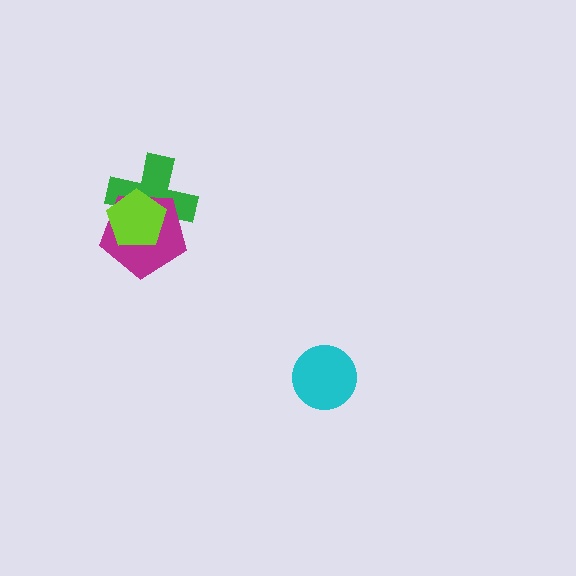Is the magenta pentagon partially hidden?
Yes, it is partially covered by another shape.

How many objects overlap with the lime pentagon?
2 objects overlap with the lime pentagon.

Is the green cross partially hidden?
Yes, it is partially covered by another shape.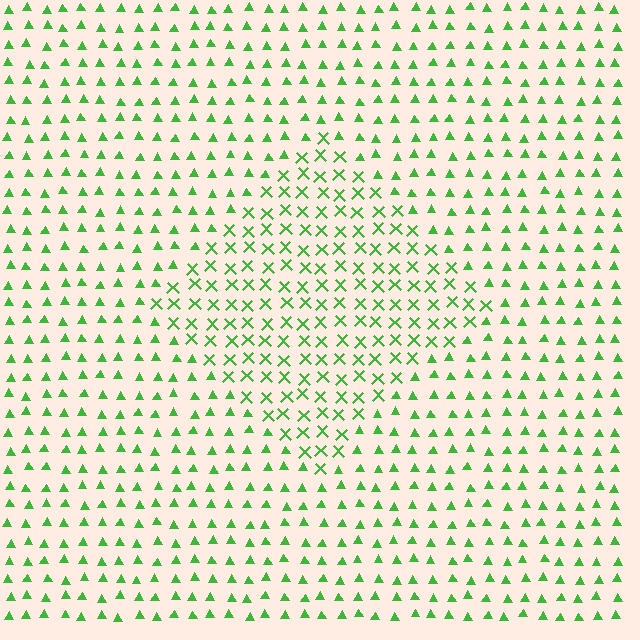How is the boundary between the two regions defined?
The boundary is defined by a change in element shape: X marks inside vs. triangles outside. All elements share the same color and spacing.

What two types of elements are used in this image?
The image uses X marks inside the diamond region and triangles outside it.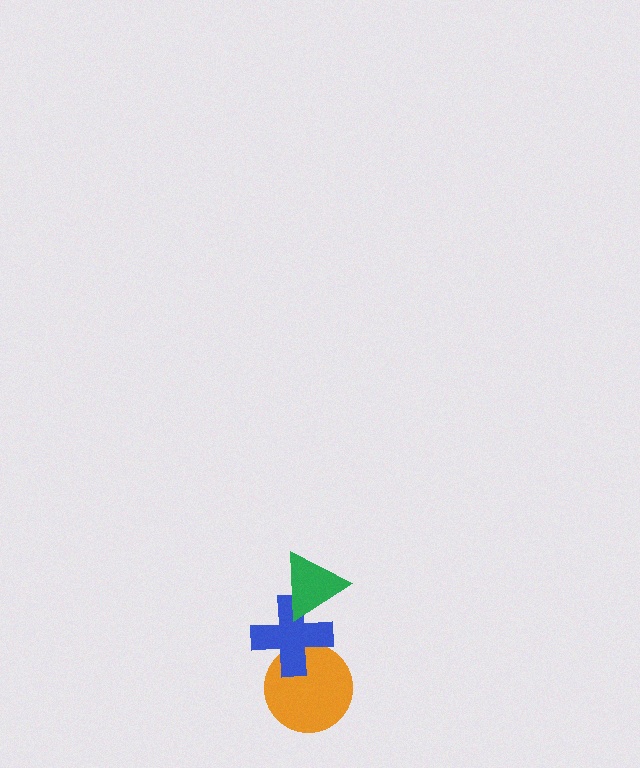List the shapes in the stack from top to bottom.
From top to bottom: the green triangle, the blue cross, the orange circle.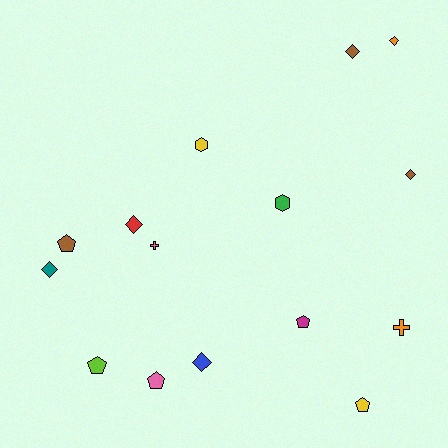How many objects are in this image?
There are 15 objects.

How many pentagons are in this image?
There are 5 pentagons.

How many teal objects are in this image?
There is 1 teal object.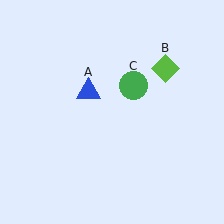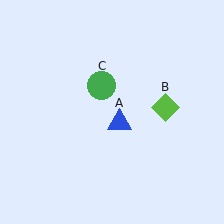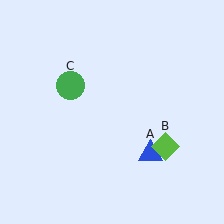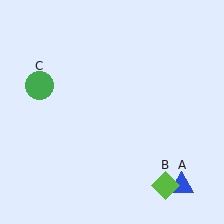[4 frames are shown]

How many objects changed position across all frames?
3 objects changed position: blue triangle (object A), lime diamond (object B), green circle (object C).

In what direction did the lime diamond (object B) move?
The lime diamond (object B) moved down.